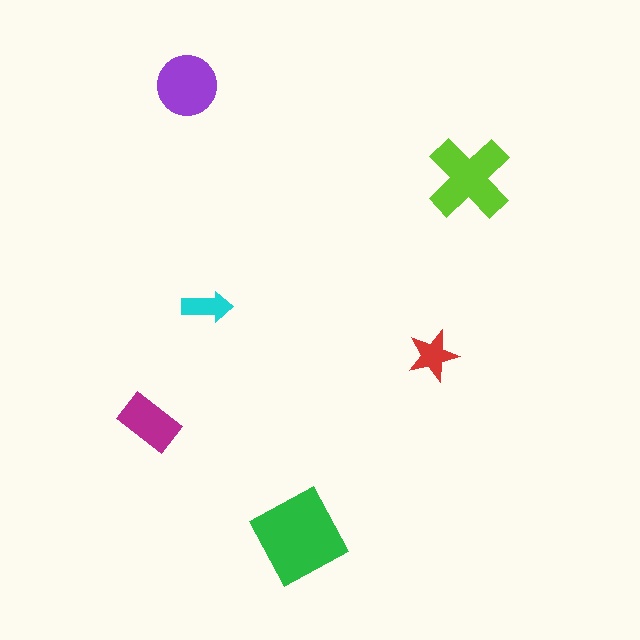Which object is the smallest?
The cyan arrow.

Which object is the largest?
The green diamond.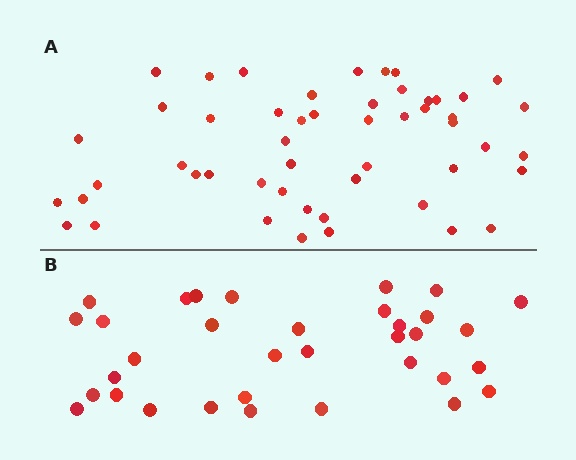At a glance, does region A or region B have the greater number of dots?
Region A (the top region) has more dots.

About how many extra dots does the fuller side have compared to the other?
Region A has approximately 15 more dots than region B.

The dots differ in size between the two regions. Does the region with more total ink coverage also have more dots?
No. Region B has more total ink coverage because its dots are larger, but region A actually contains more individual dots. Total area can be misleading — the number of items is what matters here.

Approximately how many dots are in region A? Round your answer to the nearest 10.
About 50 dots. (The exact count is 51, which rounds to 50.)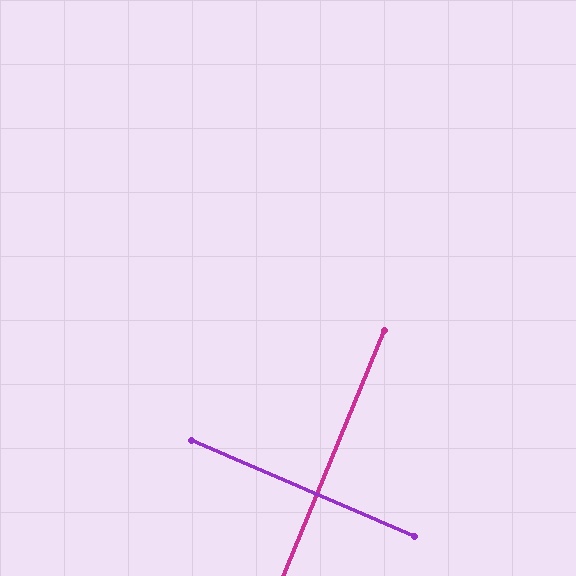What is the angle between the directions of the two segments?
Approximately 89 degrees.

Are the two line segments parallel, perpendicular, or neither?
Perpendicular — they meet at approximately 89°.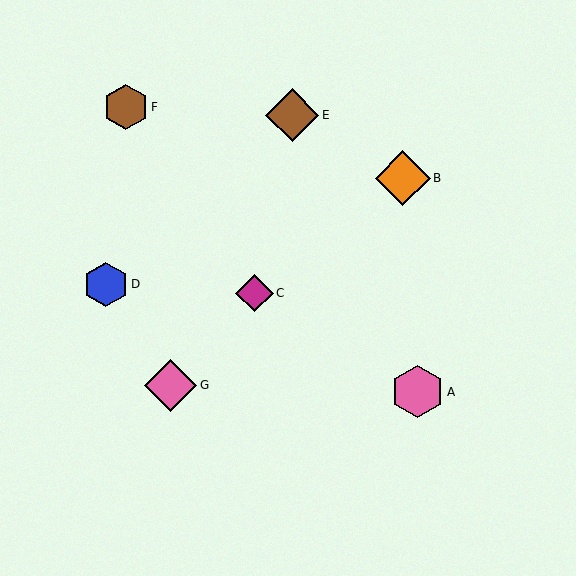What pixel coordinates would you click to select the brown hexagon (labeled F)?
Click at (126, 107) to select the brown hexagon F.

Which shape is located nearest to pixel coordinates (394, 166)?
The orange diamond (labeled B) at (403, 178) is nearest to that location.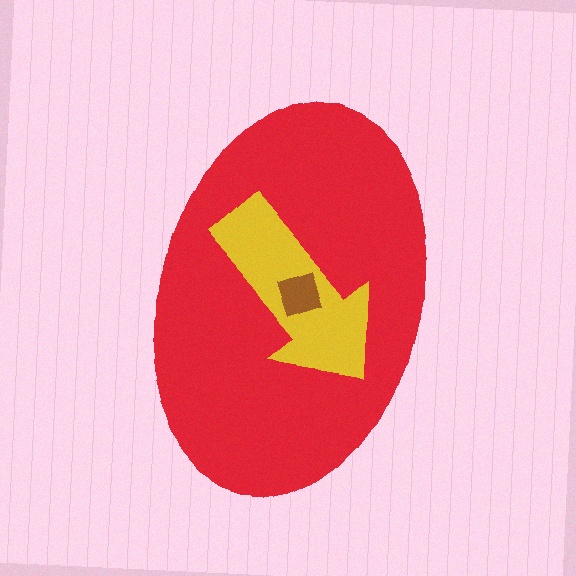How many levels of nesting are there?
3.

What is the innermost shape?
The brown square.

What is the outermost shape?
The red ellipse.